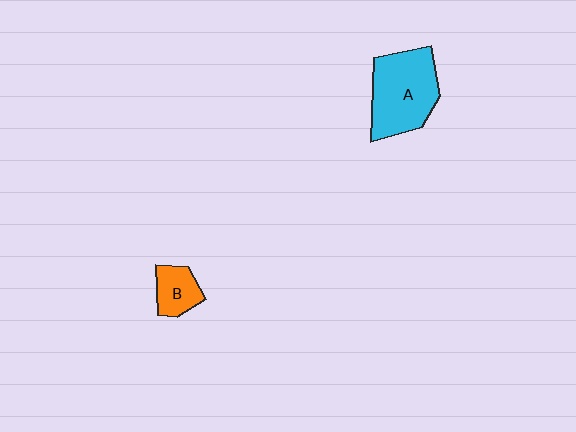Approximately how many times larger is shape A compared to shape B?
Approximately 2.5 times.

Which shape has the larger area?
Shape A (cyan).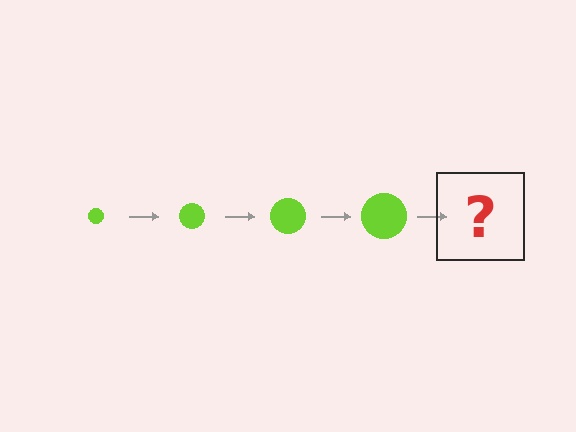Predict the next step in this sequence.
The next step is a lime circle, larger than the previous one.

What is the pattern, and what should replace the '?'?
The pattern is that the circle gets progressively larger each step. The '?' should be a lime circle, larger than the previous one.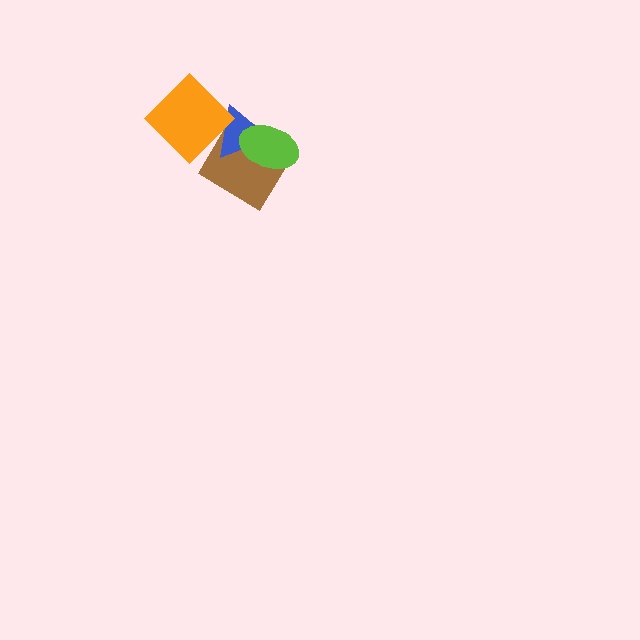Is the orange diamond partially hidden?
No, no other shape covers it.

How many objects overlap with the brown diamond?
3 objects overlap with the brown diamond.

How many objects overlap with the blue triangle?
3 objects overlap with the blue triangle.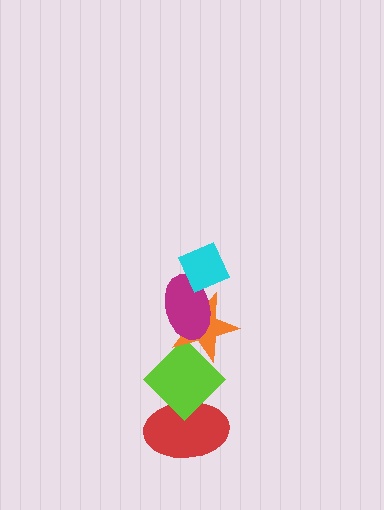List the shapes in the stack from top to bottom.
From top to bottom: the cyan diamond, the magenta ellipse, the orange star, the lime diamond, the red ellipse.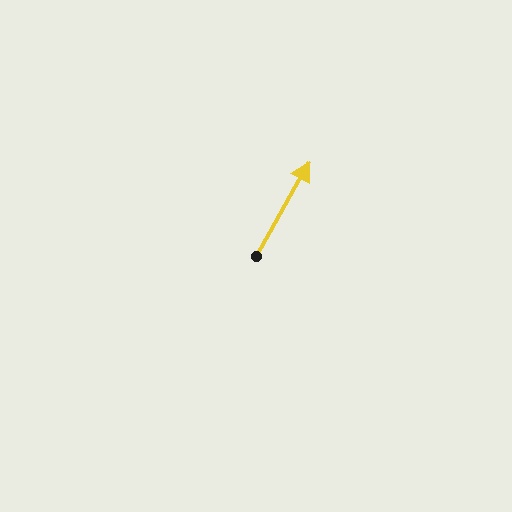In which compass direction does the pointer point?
Northeast.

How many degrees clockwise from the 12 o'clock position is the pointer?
Approximately 30 degrees.